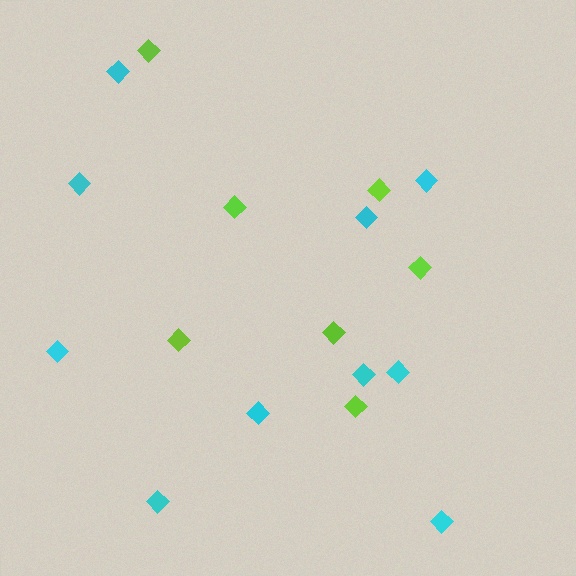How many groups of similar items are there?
There are 2 groups: one group of cyan diamonds (10) and one group of lime diamonds (7).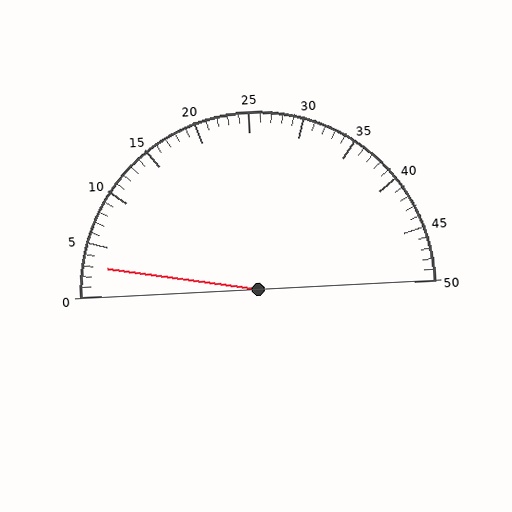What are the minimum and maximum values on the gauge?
The gauge ranges from 0 to 50.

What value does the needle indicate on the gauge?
The needle indicates approximately 3.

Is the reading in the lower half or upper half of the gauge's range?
The reading is in the lower half of the range (0 to 50).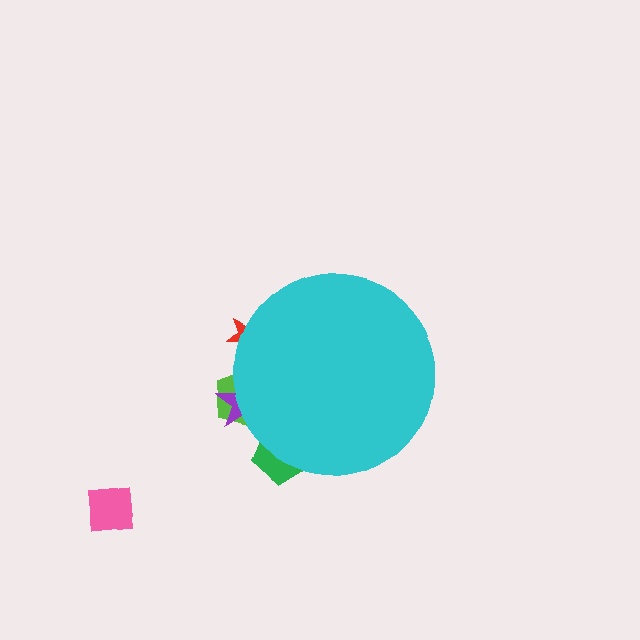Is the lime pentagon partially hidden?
Yes, the lime pentagon is partially hidden behind the cyan circle.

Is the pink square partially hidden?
No, the pink square is fully visible.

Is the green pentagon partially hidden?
Yes, the green pentagon is partially hidden behind the cyan circle.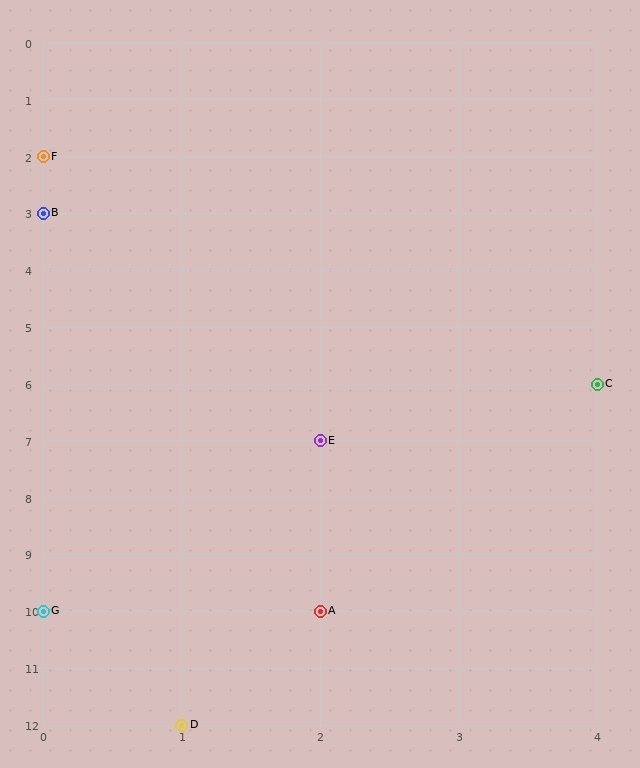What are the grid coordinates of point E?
Point E is at grid coordinates (2, 7).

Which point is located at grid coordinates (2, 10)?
Point A is at (2, 10).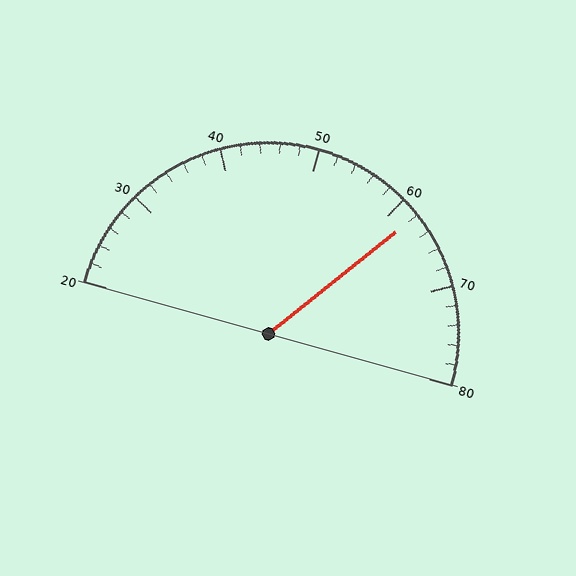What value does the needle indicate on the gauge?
The needle indicates approximately 62.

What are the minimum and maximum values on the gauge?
The gauge ranges from 20 to 80.